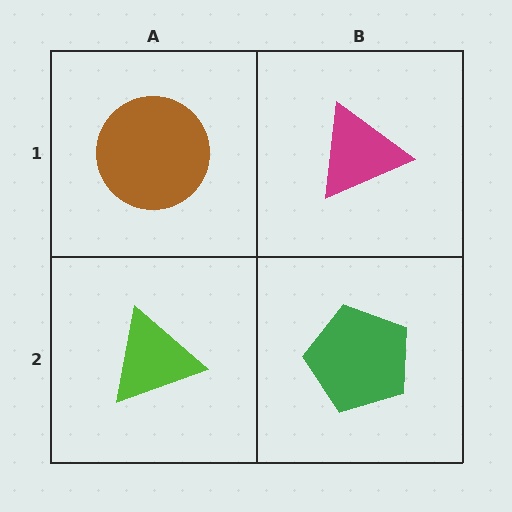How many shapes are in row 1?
2 shapes.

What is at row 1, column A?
A brown circle.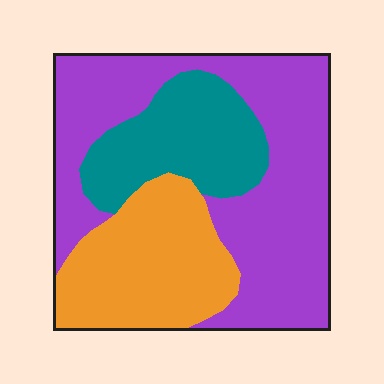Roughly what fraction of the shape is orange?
Orange takes up about one quarter (1/4) of the shape.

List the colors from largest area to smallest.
From largest to smallest: purple, orange, teal.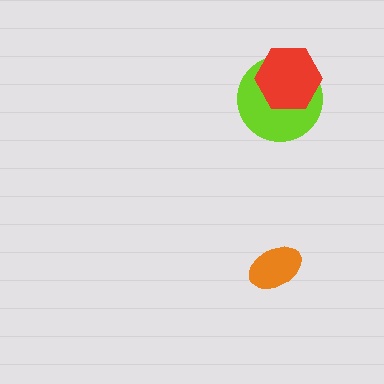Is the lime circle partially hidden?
Yes, it is partially covered by another shape.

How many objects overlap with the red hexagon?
1 object overlaps with the red hexagon.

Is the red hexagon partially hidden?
No, no other shape covers it.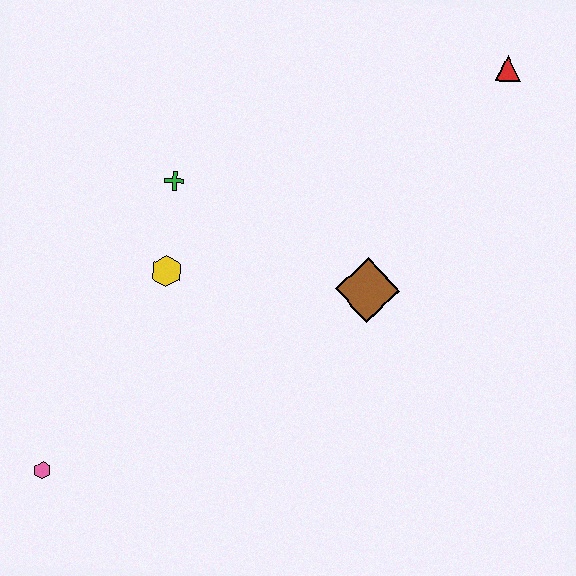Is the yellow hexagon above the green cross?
No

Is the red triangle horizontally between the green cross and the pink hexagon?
No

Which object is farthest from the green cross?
The red triangle is farthest from the green cross.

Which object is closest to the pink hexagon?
The yellow hexagon is closest to the pink hexagon.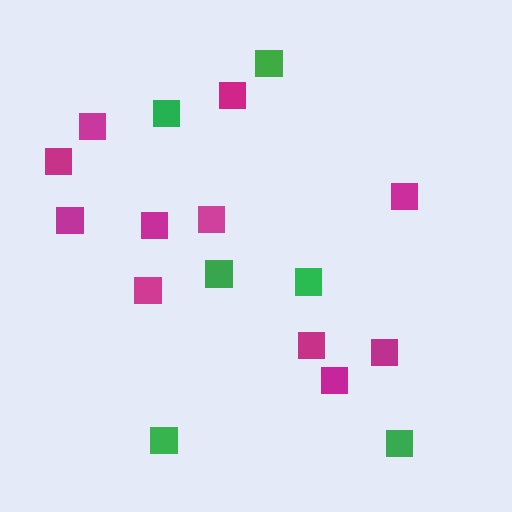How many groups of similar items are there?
There are 2 groups: one group of magenta squares (11) and one group of green squares (6).